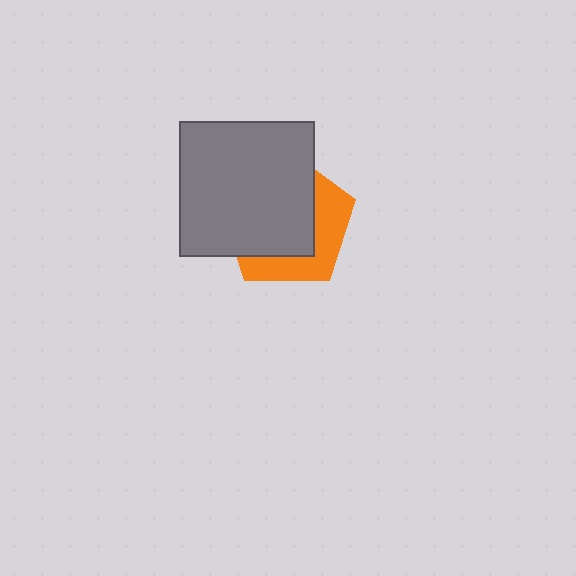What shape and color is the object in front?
The object in front is a gray square.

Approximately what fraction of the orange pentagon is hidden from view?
Roughly 63% of the orange pentagon is hidden behind the gray square.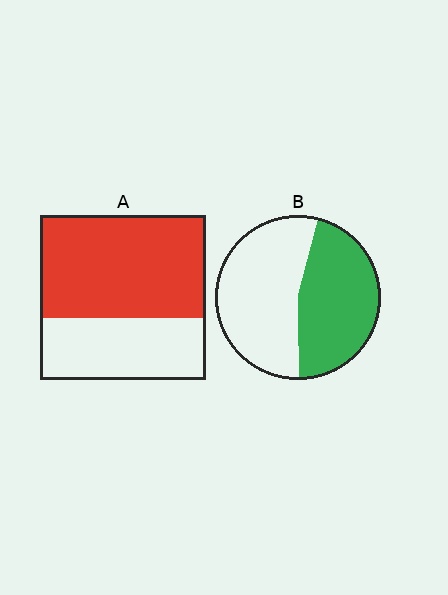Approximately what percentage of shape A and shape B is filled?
A is approximately 60% and B is approximately 45%.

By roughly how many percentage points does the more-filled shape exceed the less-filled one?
By roughly 15 percentage points (A over B).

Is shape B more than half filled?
Roughly half.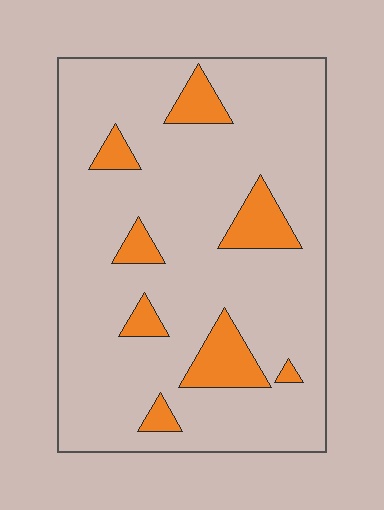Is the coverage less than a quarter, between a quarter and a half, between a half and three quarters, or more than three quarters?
Less than a quarter.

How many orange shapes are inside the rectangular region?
8.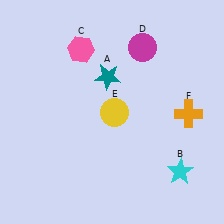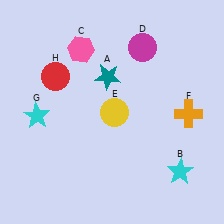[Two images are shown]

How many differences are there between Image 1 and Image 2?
There are 2 differences between the two images.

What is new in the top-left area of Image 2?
A red circle (H) was added in the top-left area of Image 2.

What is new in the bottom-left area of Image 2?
A cyan star (G) was added in the bottom-left area of Image 2.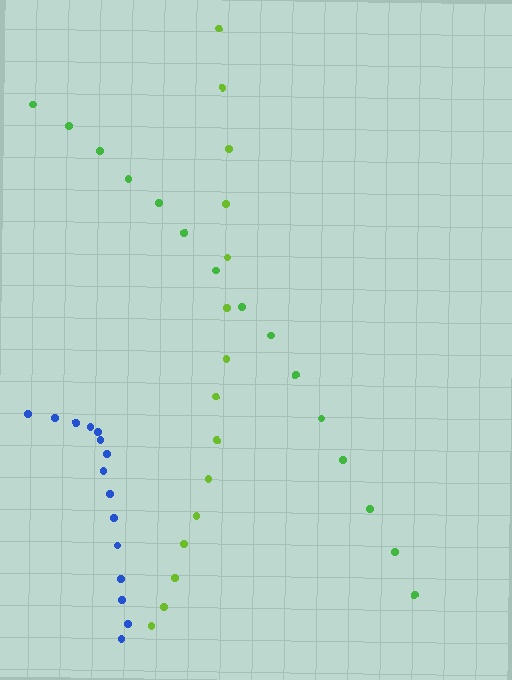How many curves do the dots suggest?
There are 3 distinct paths.